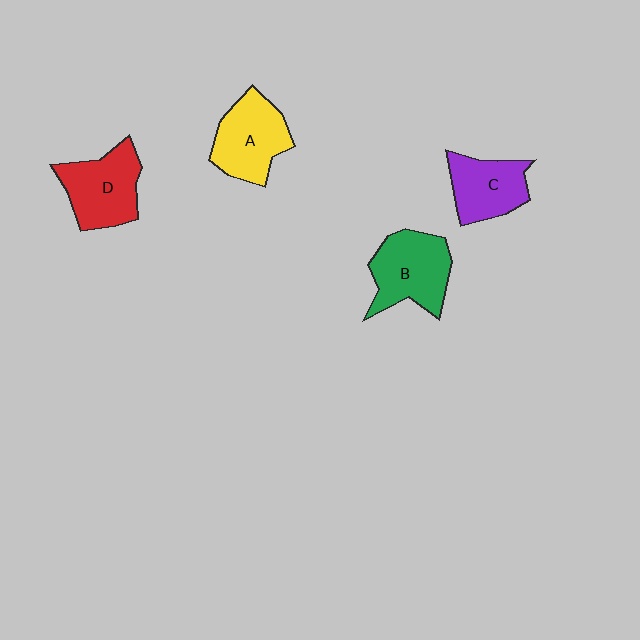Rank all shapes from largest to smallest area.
From largest to smallest: B (green), D (red), A (yellow), C (purple).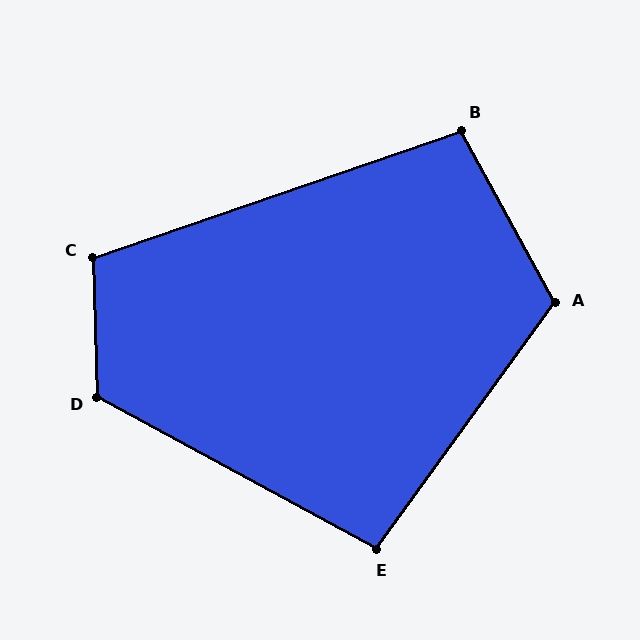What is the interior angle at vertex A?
Approximately 115 degrees (obtuse).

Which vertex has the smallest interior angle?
E, at approximately 98 degrees.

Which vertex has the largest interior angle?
D, at approximately 120 degrees.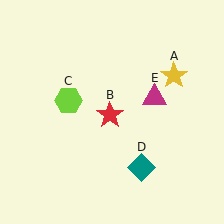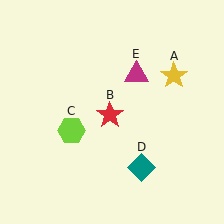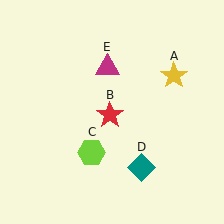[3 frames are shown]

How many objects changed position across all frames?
2 objects changed position: lime hexagon (object C), magenta triangle (object E).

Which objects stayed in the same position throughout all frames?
Yellow star (object A) and red star (object B) and teal diamond (object D) remained stationary.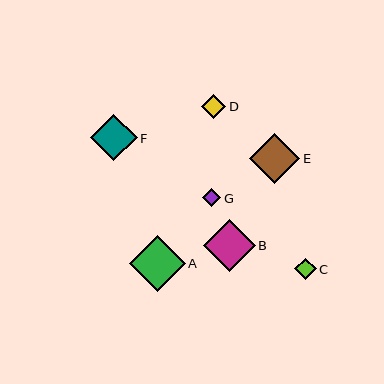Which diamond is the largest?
Diamond A is the largest with a size of approximately 56 pixels.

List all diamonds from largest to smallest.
From largest to smallest: A, B, E, F, D, C, G.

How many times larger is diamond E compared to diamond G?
Diamond E is approximately 2.8 times the size of diamond G.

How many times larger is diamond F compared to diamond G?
Diamond F is approximately 2.6 times the size of diamond G.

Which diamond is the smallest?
Diamond G is the smallest with a size of approximately 18 pixels.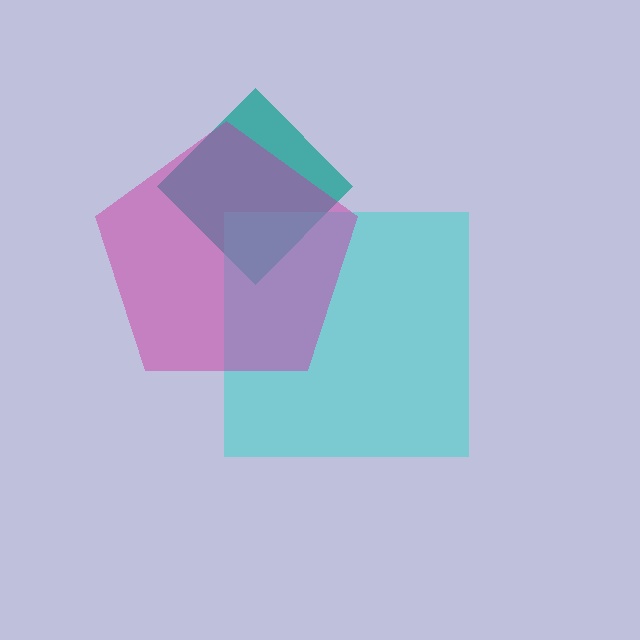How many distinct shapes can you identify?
There are 3 distinct shapes: a teal diamond, a cyan square, a magenta pentagon.